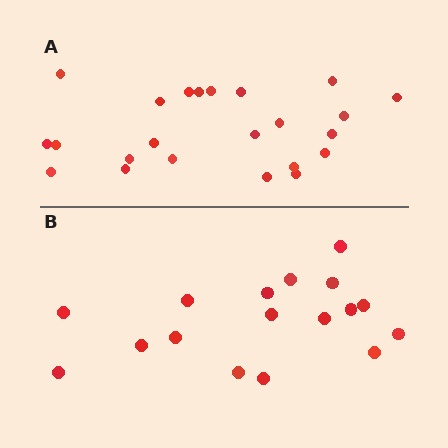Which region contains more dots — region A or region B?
Region A (the top region) has more dots.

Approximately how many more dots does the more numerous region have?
Region A has about 6 more dots than region B.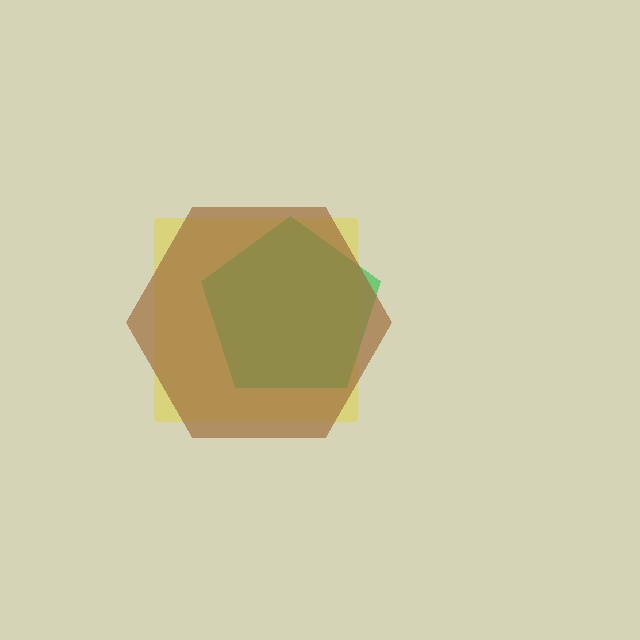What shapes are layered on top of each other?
The layered shapes are: a yellow square, a green pentagon, a brown hexagon.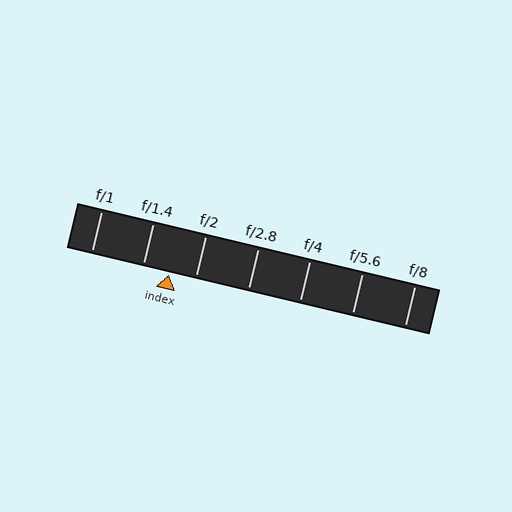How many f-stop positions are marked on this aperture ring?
There are 7 f-stop positions marked.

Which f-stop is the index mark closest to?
The index mark is closest to f/1.4.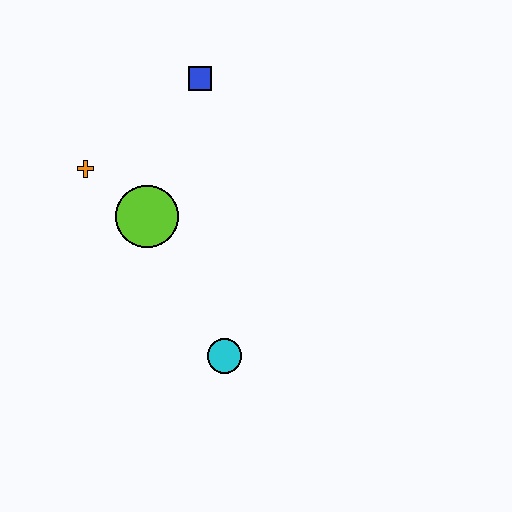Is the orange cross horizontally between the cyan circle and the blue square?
No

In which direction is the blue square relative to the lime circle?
The blue square is above the lime circle.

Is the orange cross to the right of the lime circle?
No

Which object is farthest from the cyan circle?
The blue square is farthest from the cyan circle.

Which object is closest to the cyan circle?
The lime circle is closest to the cyan circle.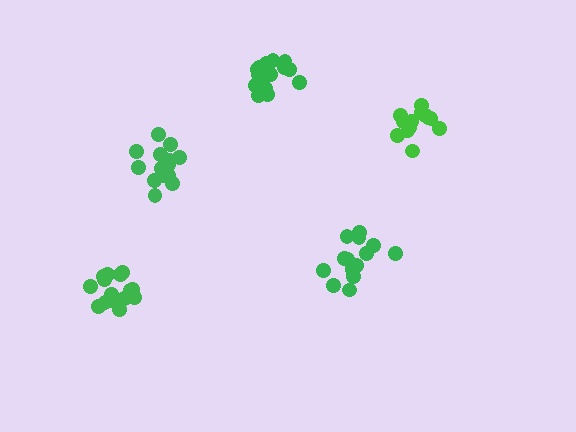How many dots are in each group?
Group 1: 13 dots, Group 2: 15 dots, Group 3: 14 dots, Group 4: 15 dots, Group 5: 14 dots (71 total).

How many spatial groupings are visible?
There are 5 spatial groupings.